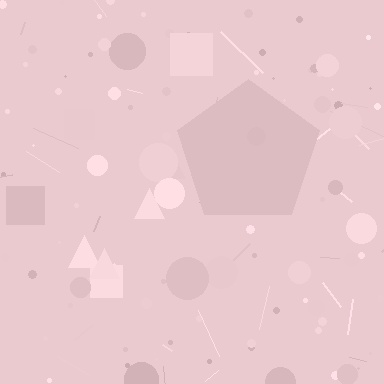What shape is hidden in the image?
A pentagon is hidden in the image.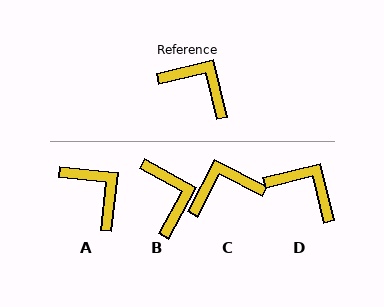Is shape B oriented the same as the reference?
No, it is off by about 42 degrees.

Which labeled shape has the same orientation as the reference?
D.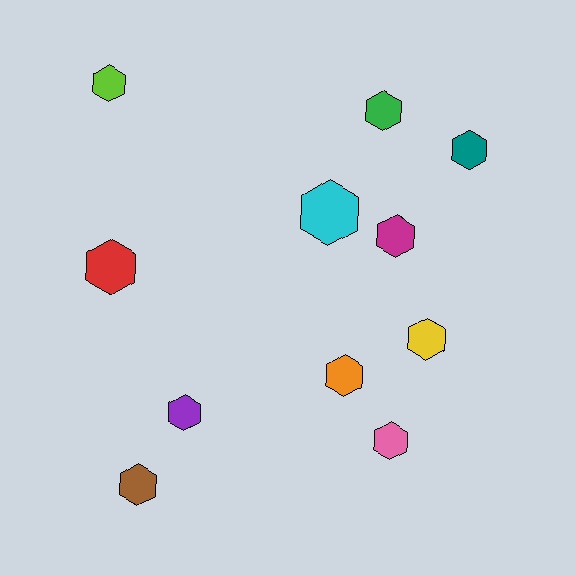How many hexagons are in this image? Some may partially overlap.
There are 11 hexagons.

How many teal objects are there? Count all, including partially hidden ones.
There is 1 teal object.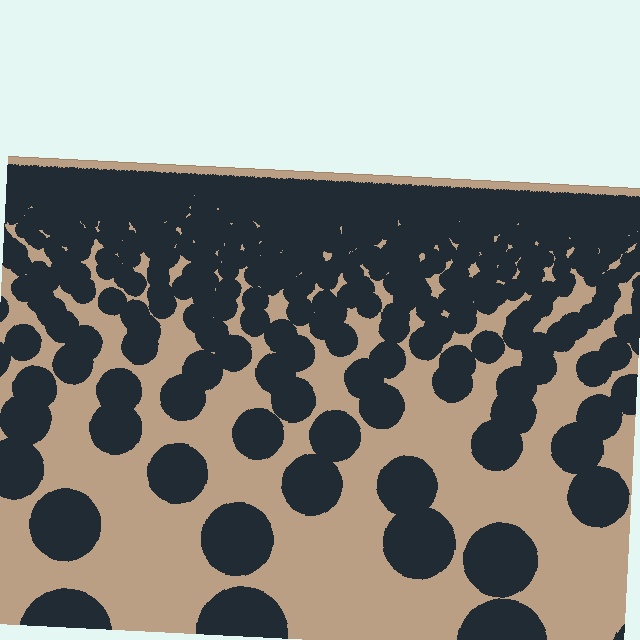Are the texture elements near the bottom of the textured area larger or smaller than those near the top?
Larger. Near the bottom, elements are closer to the viewer and appear at a bigger on-screen size.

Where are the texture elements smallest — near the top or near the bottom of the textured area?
Near the top.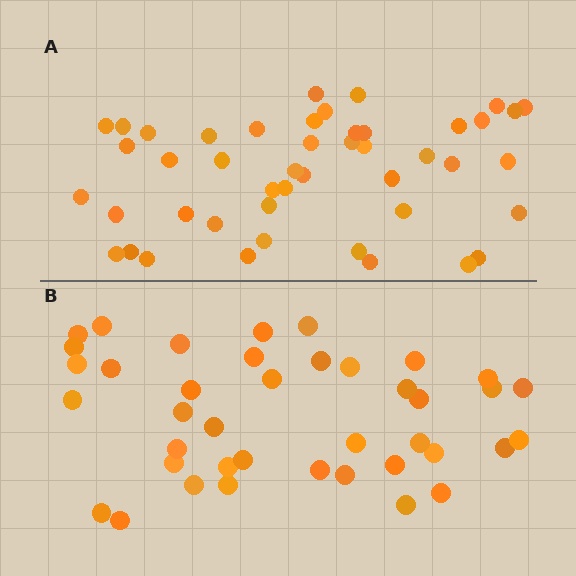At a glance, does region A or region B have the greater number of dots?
Region A (the top region) has more dots.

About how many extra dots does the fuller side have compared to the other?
Region A has about 6 more dots than region B.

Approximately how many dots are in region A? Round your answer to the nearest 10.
About 50 dots. (The exact count is 46, which rounds to 50.)